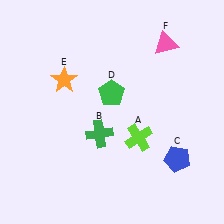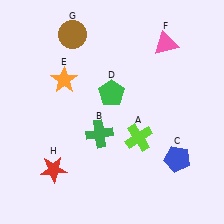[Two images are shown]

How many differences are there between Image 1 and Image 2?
There are 2 differences between the two images.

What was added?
A brown circle (G), a red star (H) were added in Image 2.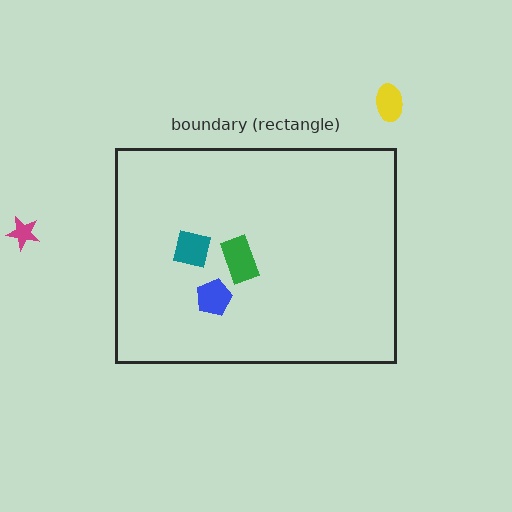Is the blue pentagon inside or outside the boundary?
Inside.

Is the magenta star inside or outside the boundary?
Outside.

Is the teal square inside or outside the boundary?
Inside.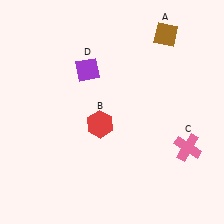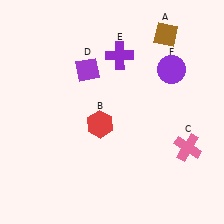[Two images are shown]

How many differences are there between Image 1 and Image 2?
There are 2 differences between the two images.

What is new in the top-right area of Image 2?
A purple circle (F) was added in the top-right area of Image 2.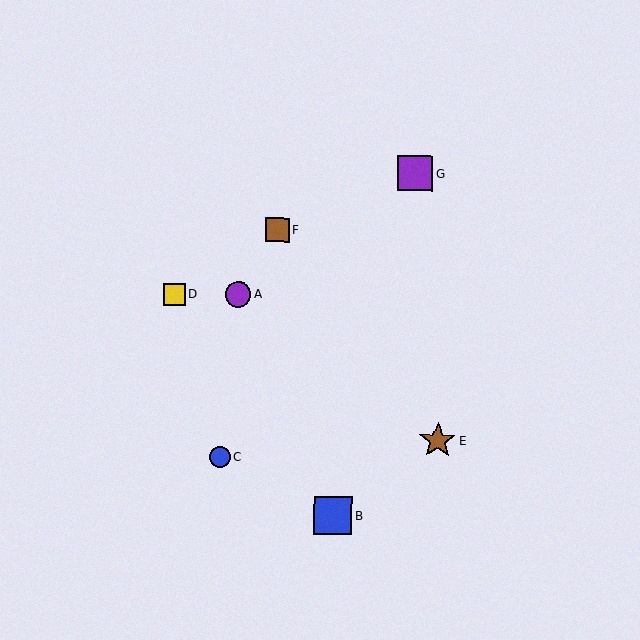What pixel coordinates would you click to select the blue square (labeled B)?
Click at (333, 516) to select the blue square B.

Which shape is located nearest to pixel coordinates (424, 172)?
The purple square (labeled G) at (415, 173) is nearest to that location.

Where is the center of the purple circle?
The center of the purple circle is at (238, 294).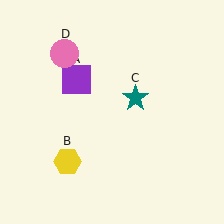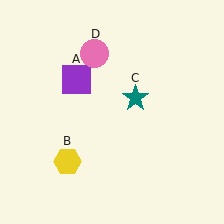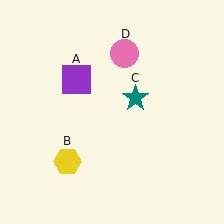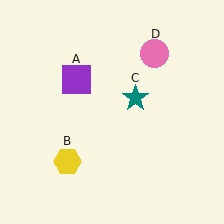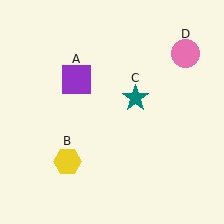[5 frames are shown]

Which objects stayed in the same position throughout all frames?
Purple square (object A) and yellow hexagon (object B) and teal star (object C) remained stationary.